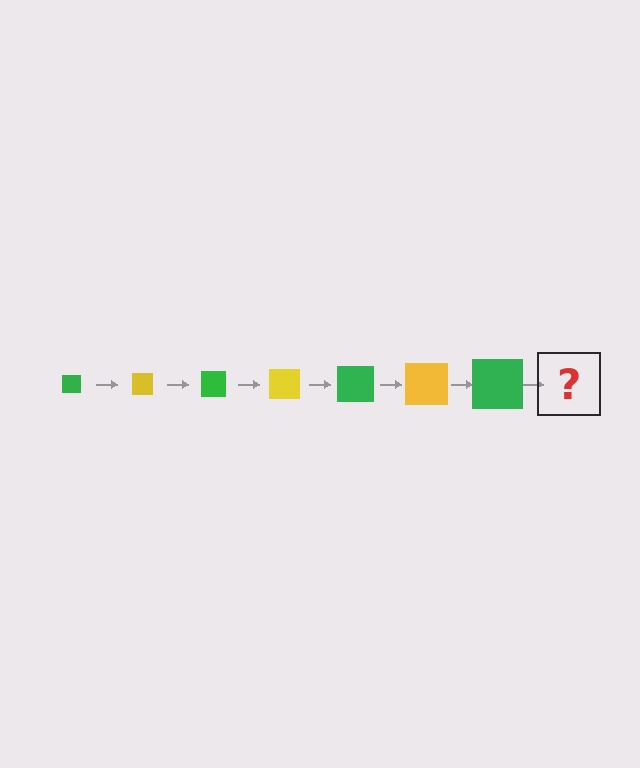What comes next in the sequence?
The next element should be a yellow square, larger than the previous one.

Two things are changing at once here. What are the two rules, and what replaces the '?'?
The two rules are that the square grows larger each step and the color cycles through green and yellow. The '?' should be a yellow square, larger than the previous one.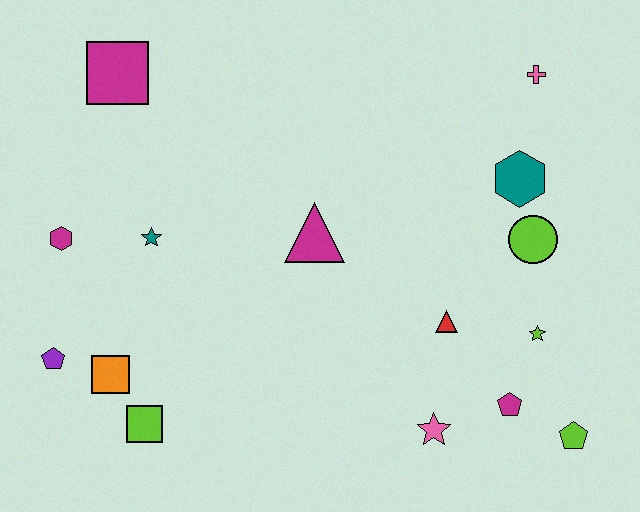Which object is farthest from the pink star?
The magenta square is farthest from the pink star.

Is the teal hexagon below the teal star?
No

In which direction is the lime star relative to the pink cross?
The lime star is below the pink cross.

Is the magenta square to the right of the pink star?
No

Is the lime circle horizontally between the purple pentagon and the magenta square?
No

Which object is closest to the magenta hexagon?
The teal star is closest to the magenta hexagon.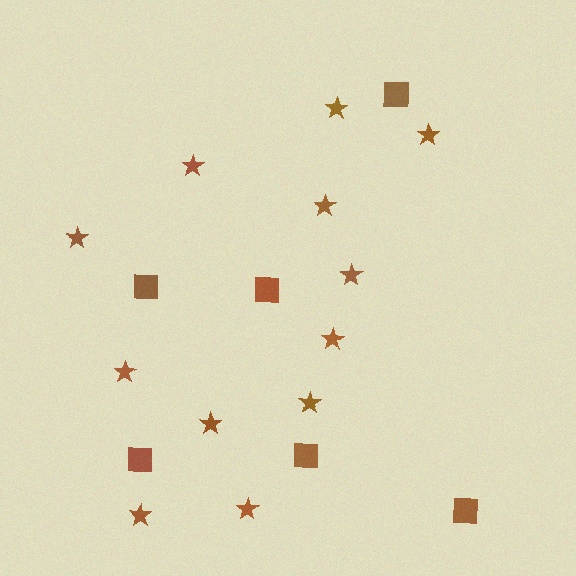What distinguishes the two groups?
There are 2 groups: one group of stars (12) and one group of squares (6).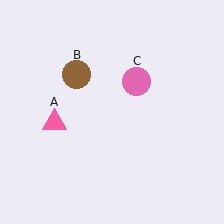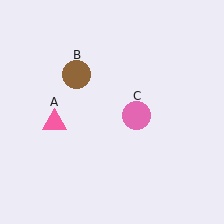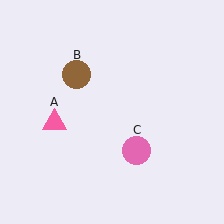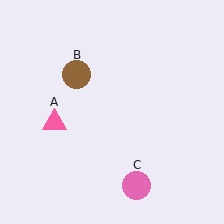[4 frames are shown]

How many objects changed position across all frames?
1 object changed position: pink circle (object C).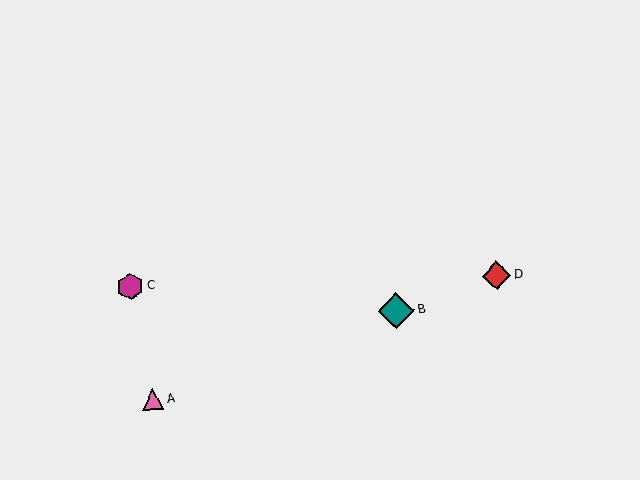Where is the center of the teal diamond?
The center of the teal diamond is at (396, 311).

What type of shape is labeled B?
Shape B is a teal diamond.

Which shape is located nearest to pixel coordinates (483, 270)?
The red diamond (labeled D) at (496, 275) is nearest to that location.